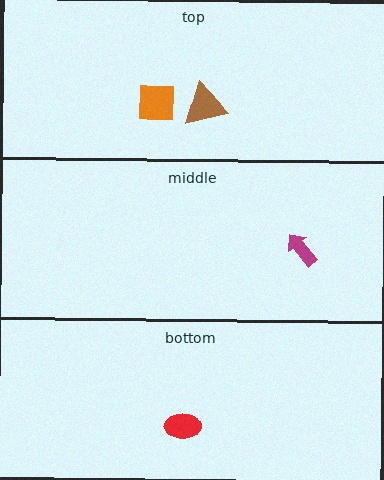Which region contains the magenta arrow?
The middle region.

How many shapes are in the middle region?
1.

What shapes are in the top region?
The brown triangle, the orange square.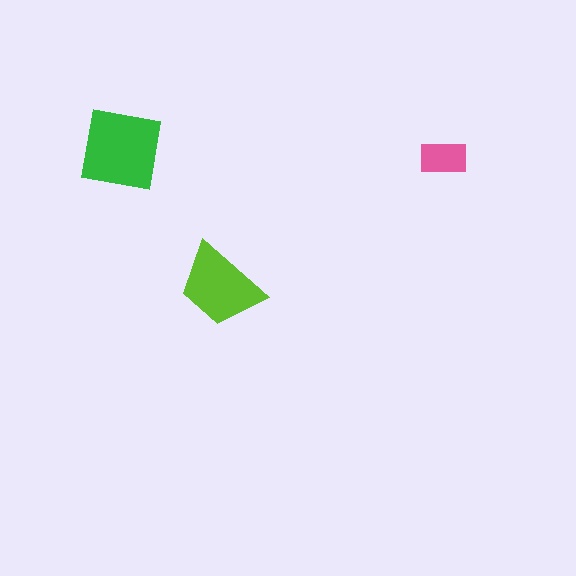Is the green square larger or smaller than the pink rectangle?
Larger.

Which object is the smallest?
The pink rectangle.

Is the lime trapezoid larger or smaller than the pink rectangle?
Larger.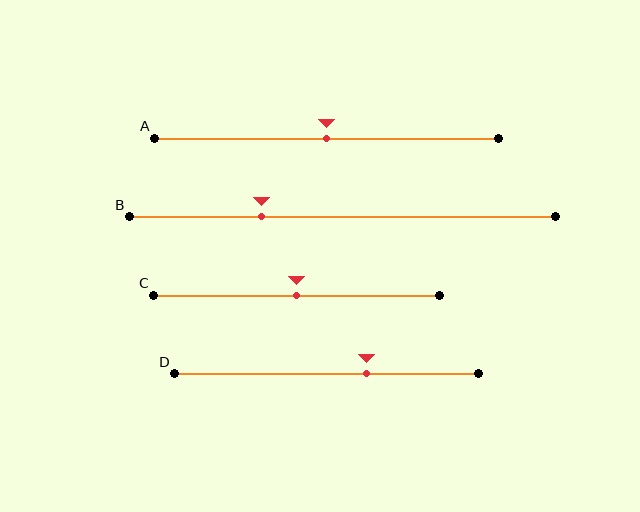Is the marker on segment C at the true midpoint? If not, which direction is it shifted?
Yes, the marker on segment C is at the true midpoint.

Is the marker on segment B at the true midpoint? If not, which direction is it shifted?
No, the marker on segment B is shifted to the left by about 19% of the segment length.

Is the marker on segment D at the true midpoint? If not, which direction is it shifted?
No, the marker on segment D is shifted to the right by about 13% of the segment length.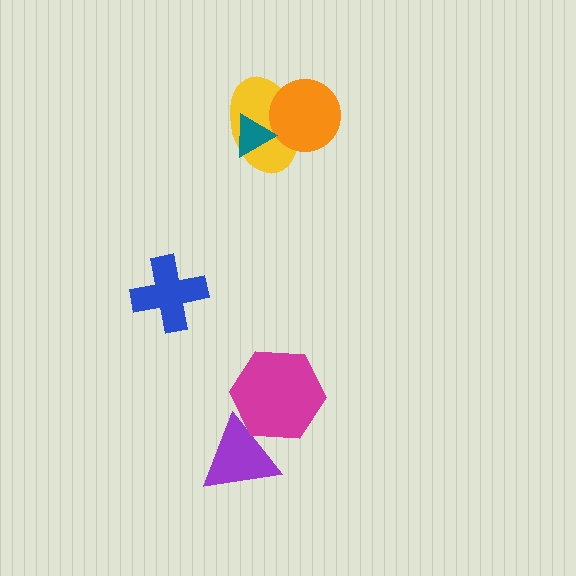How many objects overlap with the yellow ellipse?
2 objects overlap with the yellow ellipse.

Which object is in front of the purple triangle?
The magenta hexagon is in front of the purple triangle.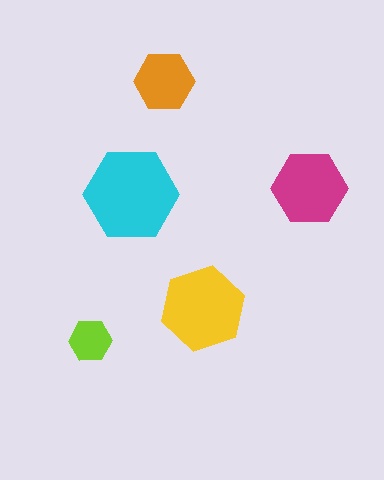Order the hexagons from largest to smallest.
the cyan one, the yellow one, the magenta one, the orange one, the lime one.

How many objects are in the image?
There are 5 objects in the image.